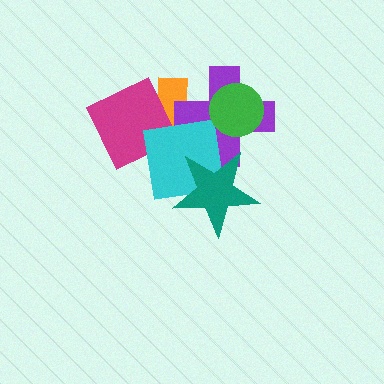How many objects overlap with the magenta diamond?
2 objects overlap with the magenta diamond.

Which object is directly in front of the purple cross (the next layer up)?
The cyan square is directly in front of the purple cross.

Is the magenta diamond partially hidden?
Yes, it is partially covered by another shape.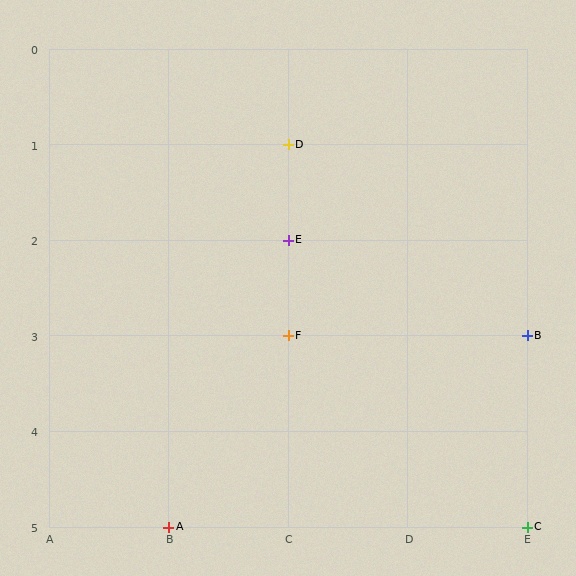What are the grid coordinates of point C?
Point C is at grid coordinates (E, 5).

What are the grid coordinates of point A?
Point A is at grid coordinates (B, 5).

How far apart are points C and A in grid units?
Points C and A are 3 columns apart.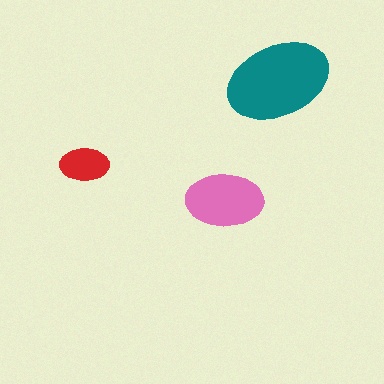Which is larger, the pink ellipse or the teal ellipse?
The teal one.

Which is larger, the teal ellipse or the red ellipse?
The teal one.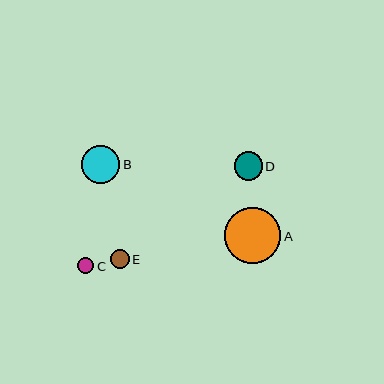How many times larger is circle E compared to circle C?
Circle E is approximately 1.1 times the size of circle C.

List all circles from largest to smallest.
From largest to smallest: A, B, D, E, C.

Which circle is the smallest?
Circle C is the smallest with a size of approximately 17 pixels.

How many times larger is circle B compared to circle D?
Circle B is approximately 1.4 times the size of circle D.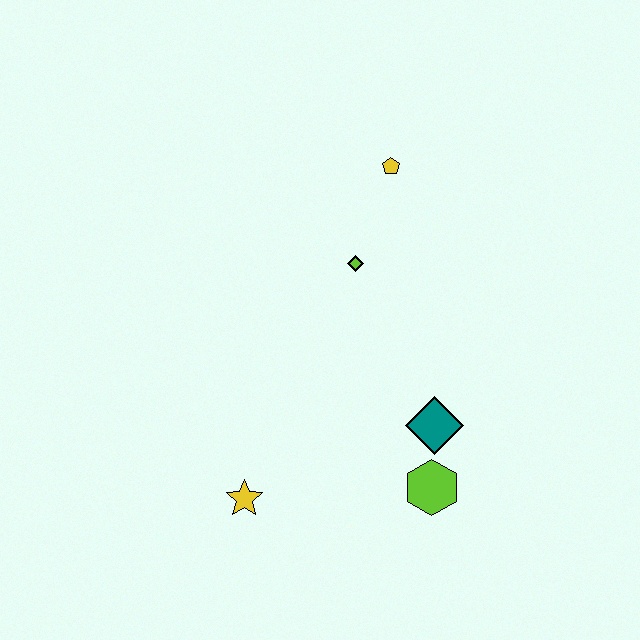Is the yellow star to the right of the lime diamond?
No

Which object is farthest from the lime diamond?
The yellow star is farthest from the lime diamond.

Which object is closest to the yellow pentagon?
The lime diamond is closest to the yellow pentagon.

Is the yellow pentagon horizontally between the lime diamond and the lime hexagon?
Yes